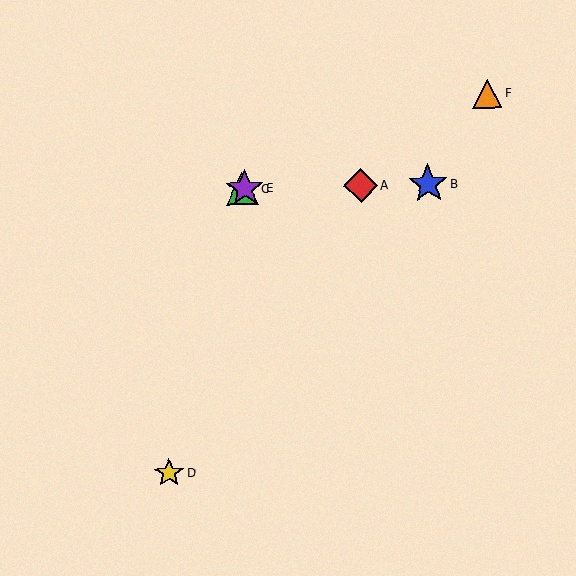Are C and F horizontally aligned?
No, C is at y≈189 and F is at y≈93.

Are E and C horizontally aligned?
Yes, both are at y≈189.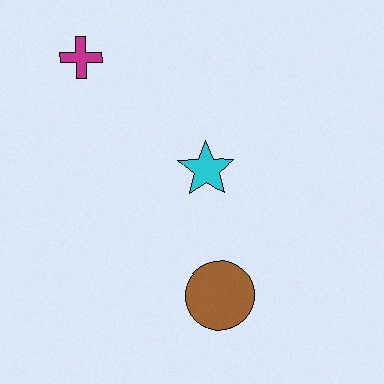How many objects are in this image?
There are 3 objects.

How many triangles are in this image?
There are no triangles.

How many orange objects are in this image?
There are no orange objects.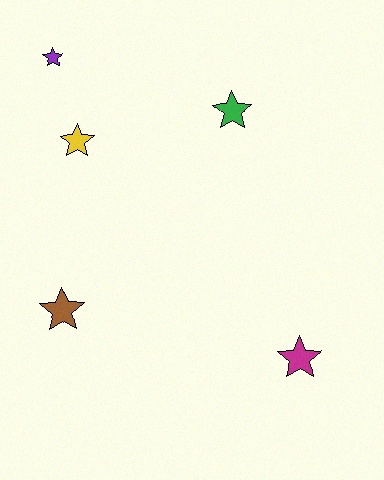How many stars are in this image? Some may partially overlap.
There are 5 stars.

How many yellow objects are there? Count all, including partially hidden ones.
There is 1 yellow object.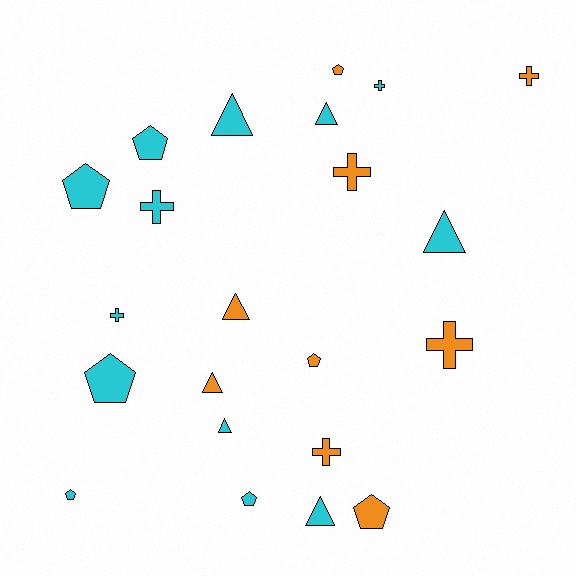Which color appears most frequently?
Cyan, with 13 objects.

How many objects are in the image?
There are 22 objects.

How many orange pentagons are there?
There are 3 orange pentagons.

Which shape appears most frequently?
Pentagon, with 8 objects.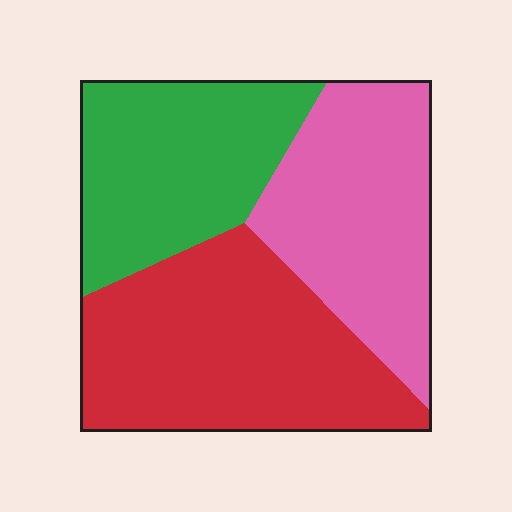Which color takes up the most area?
Red, at roughly 40%.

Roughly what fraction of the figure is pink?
Pink takes up between a sixth and a third of the figure.